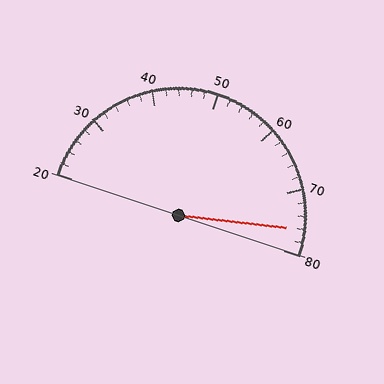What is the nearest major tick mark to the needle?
The nearest major tick mark is 80.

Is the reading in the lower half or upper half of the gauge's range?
The reading is in the upper half of the range (20 to 80).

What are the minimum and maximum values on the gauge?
The gauge ranges from 20 to 80.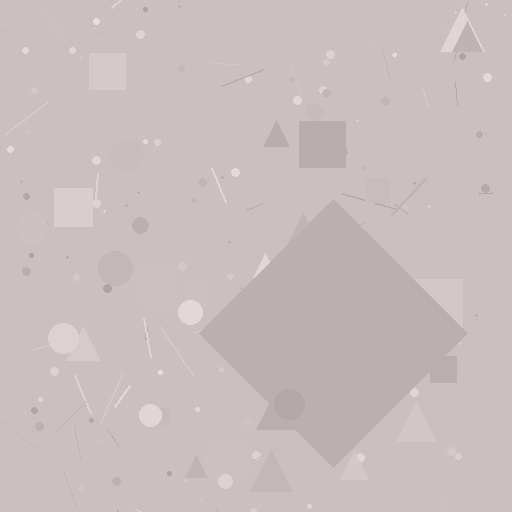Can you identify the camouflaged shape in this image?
The camouflaged shape is a diamond.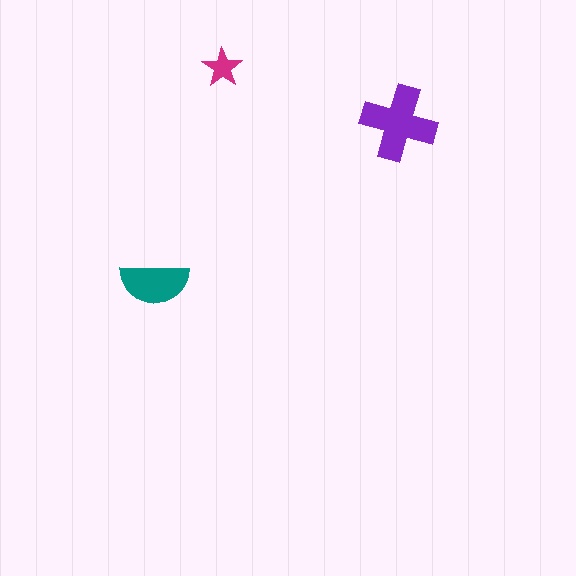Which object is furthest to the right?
The purple cross is rightmost.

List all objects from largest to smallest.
The purple cross, the teal semicircle, the magenta star.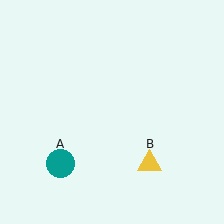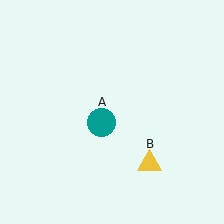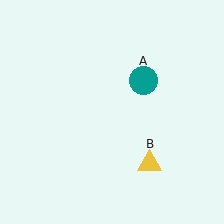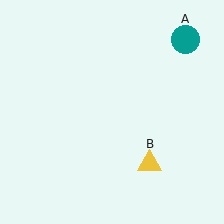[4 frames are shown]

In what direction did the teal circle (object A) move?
The teal circle (object A) moved up and to the right.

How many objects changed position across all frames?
1 object changed position: teal circle (object A).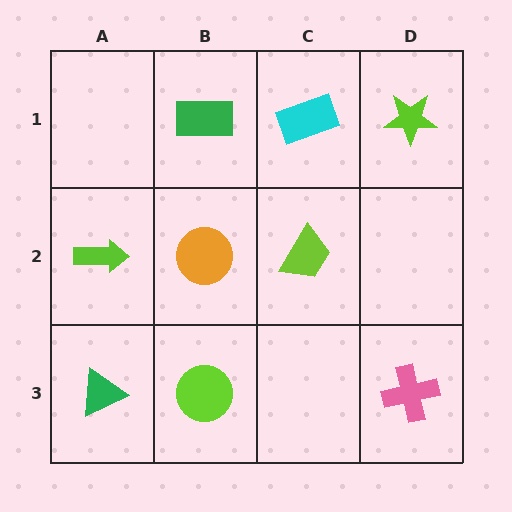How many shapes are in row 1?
3 shapes.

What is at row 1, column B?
A green rectangle.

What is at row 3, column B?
A lime circle.